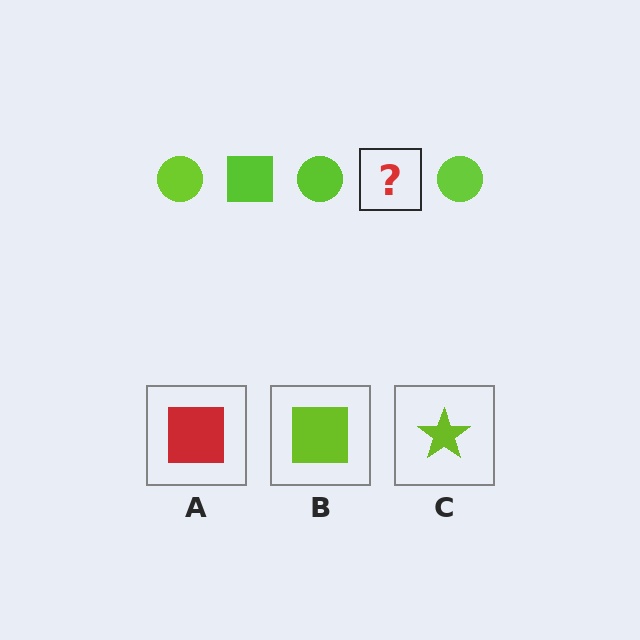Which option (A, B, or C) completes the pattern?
B.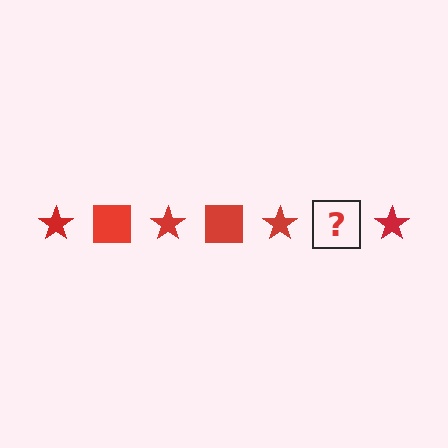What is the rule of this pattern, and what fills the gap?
The rule is that the pattern cycles through star, square shapes in red. The gap should be filled with a red square.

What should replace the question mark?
The question mark should be replaced with a red square.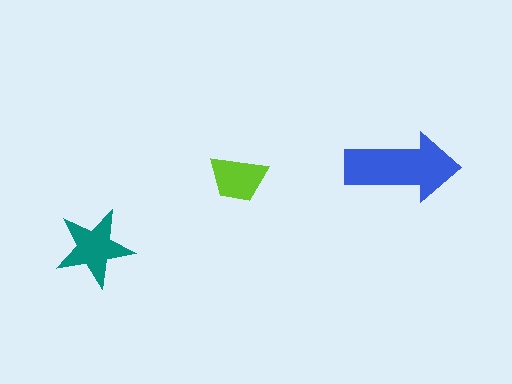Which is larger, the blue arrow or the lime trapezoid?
The blue arrow.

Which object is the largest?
The blue arrow.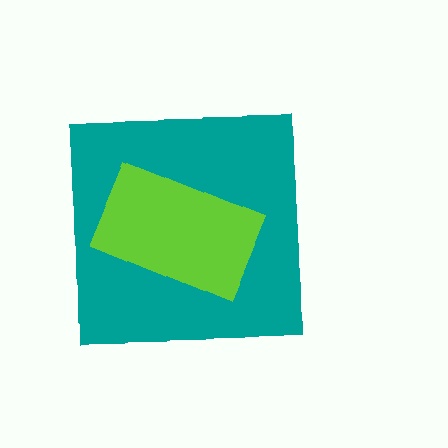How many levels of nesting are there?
2.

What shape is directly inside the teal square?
The lime rectangle.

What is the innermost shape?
The lime rectangle.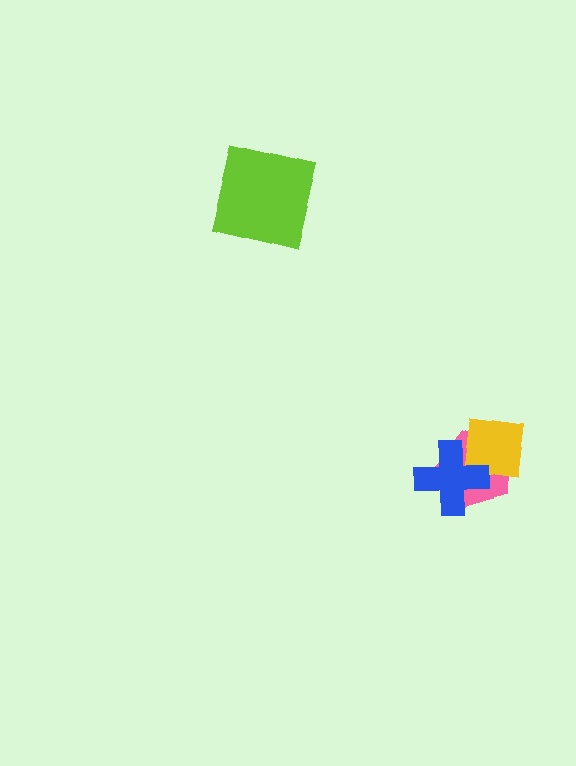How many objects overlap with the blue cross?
2 objects overlap with the blue cross.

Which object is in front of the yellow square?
The blue cross is in front of the yellow square.